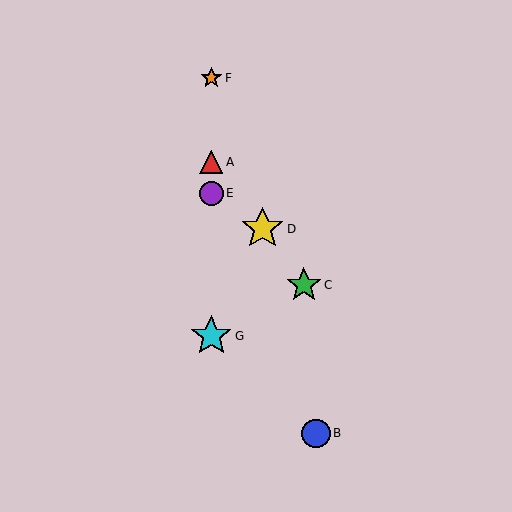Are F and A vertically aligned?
Yes, both are at x≈211.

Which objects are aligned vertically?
Objects A, E, F, G are aligned vertically.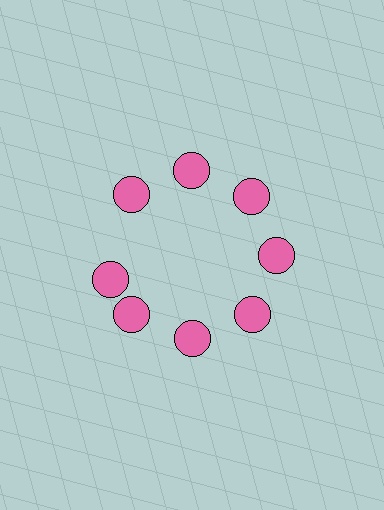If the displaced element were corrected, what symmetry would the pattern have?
It would have 8-fold rotational symmetry — the pattern would map onto itself every 45 degrees.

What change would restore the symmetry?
The symmetry would be restored by rotating it back into even spacing with its neighbors so that all 8 circles sit at equal angles and equal distance from the center.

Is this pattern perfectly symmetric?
No. The 8 pink circles are arranged in a ring, but one element near the 9 o'clock position is rotated out of alignment along the ring, breaking the 8-fold rotational symmetry.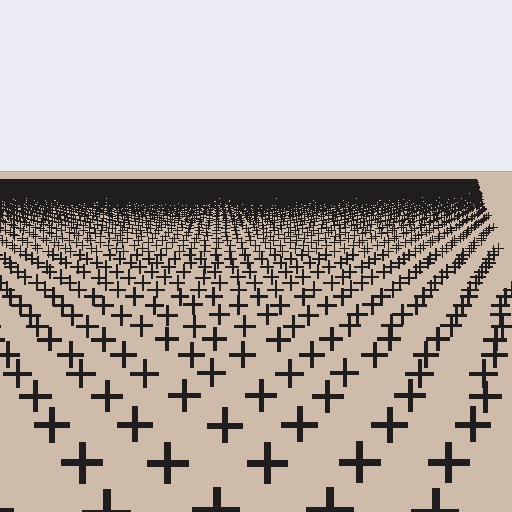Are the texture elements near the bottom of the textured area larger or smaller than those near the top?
Larger. Near the bottom, elements are closer to the viewer and appear at a bigger on-screen size.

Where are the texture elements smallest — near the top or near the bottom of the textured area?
Near the top.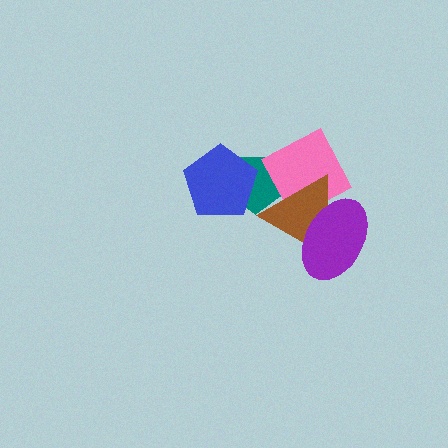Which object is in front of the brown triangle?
The purple ellipse is in front of the brown triangle.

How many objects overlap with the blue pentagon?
1 object overlaps with the blue pentagon.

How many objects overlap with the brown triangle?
3 objects overlap with the brown triangle.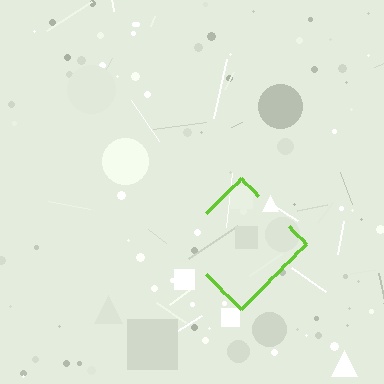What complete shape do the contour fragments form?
The contour fragments form a diamond.